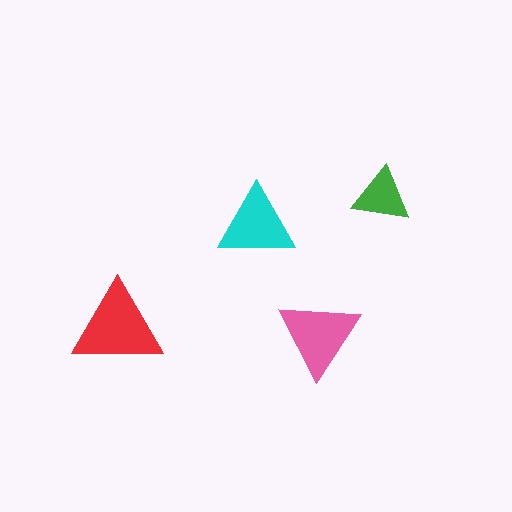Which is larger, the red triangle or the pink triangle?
The red one.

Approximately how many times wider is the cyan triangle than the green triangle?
About 1.5 times wider.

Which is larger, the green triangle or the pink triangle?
The pink one.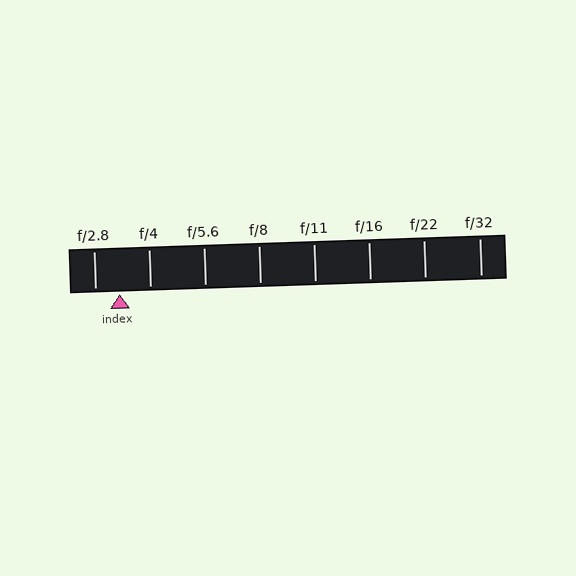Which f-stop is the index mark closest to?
The index mark is closest to f/2.8.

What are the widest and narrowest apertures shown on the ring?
The widest aperture shown is f/2.8 and the narrowest is f/32.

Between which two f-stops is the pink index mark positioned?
The index mark is between f/2.8 and f/4.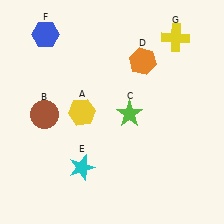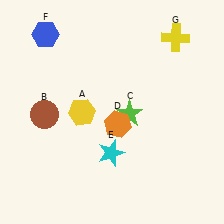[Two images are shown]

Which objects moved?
The objects that moved are: the orange hexagon (D), the cyan star (E).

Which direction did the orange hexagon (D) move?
The orange hexagon (D) moved down.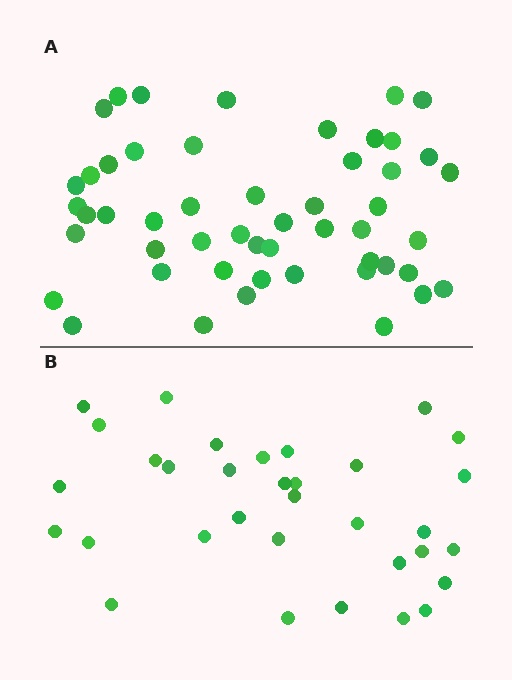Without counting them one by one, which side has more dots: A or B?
Region A (the top region) has more dots.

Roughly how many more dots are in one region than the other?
Region A has approximately 20 more dots than region B.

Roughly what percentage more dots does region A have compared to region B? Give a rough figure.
About 55% more.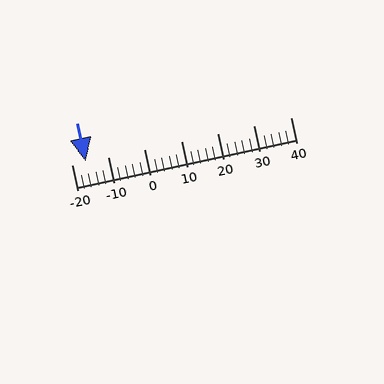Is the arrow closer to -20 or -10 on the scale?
The arrow is closer to -20.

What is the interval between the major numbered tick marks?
The major tick marks are spaced 10 units apart.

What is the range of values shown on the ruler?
The ruler shows values from -20 to 40.